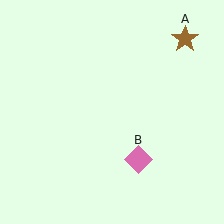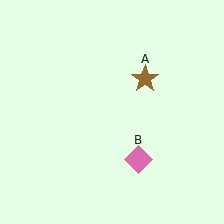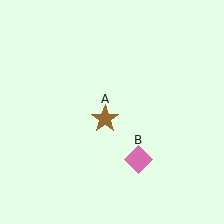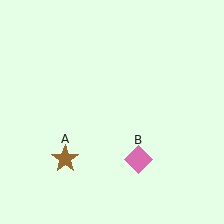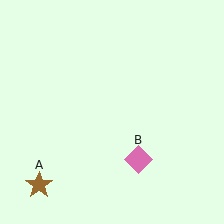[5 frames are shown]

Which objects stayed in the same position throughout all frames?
Pink diamond (object B) remained stationary.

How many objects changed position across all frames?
1 object changed position: brown star (object A).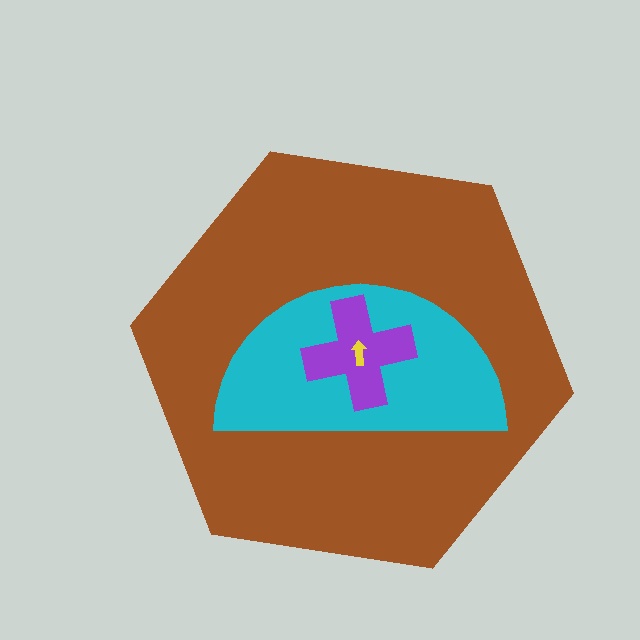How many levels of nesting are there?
4.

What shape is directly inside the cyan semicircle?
The purple cross.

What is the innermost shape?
The yellow arrow.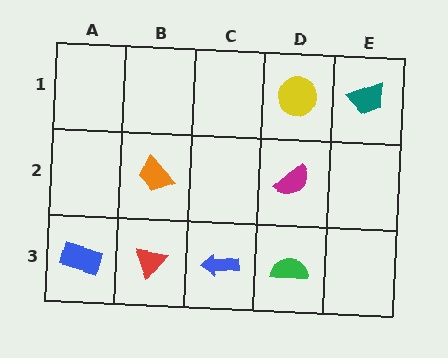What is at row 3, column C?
A blue arrow.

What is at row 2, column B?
An orange trapezoid.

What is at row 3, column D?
A green semicircle.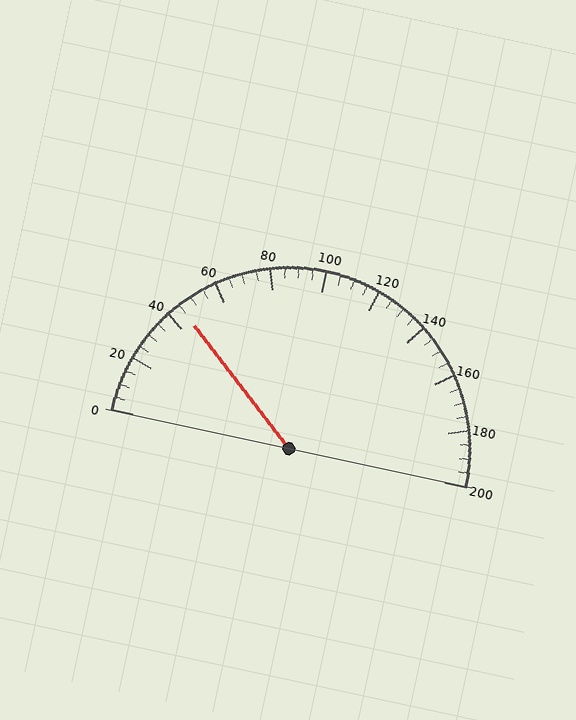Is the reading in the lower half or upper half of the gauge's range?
The reading is in the lower half of the range (0 to 200).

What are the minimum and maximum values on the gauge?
The gauge ranges from 0 to 200.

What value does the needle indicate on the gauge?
The needle indicates approximately 45.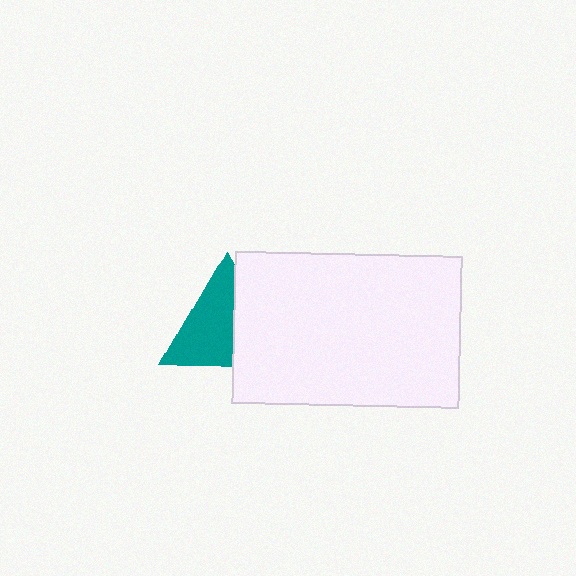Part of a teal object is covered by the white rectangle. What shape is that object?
It is a triangle.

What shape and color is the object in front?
The object in front is a white rectangle.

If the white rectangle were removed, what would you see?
You would see the complete teal triangle.